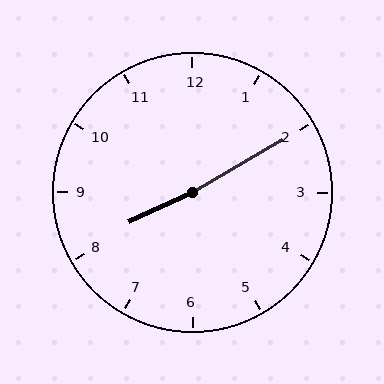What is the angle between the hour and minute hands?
Approximately 175 degrees.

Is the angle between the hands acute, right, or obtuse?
It is obtuse.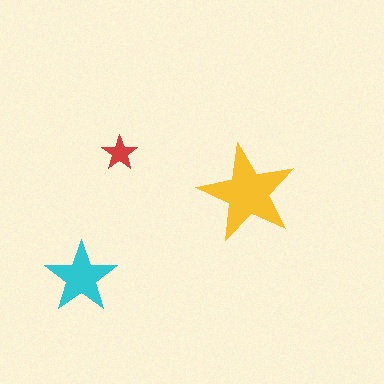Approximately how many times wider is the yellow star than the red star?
About 2.5 times wider.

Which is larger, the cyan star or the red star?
The cyan one.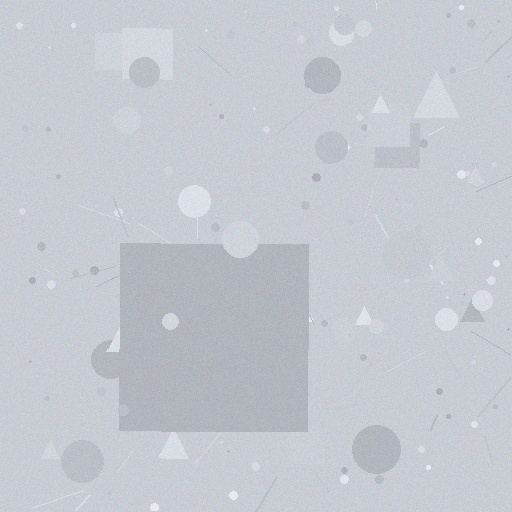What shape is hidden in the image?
A square is hidden in the image.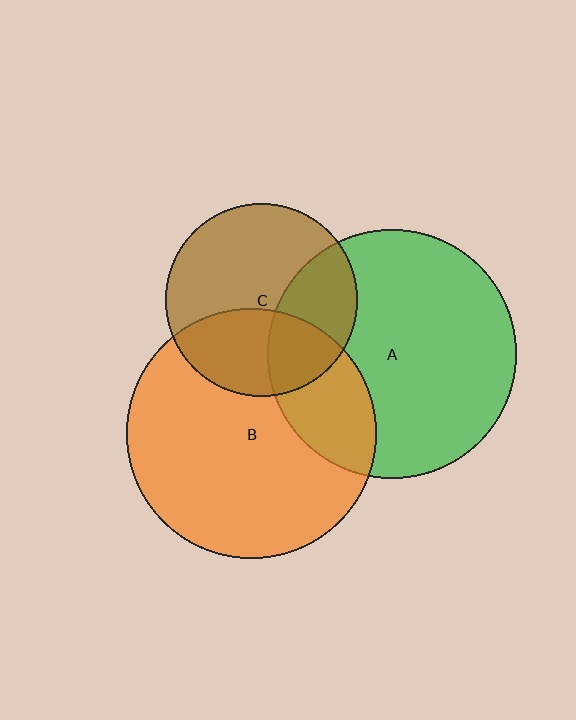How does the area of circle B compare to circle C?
Approximately 1.7 times.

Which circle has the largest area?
Circle B (orange).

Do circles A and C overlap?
Yes.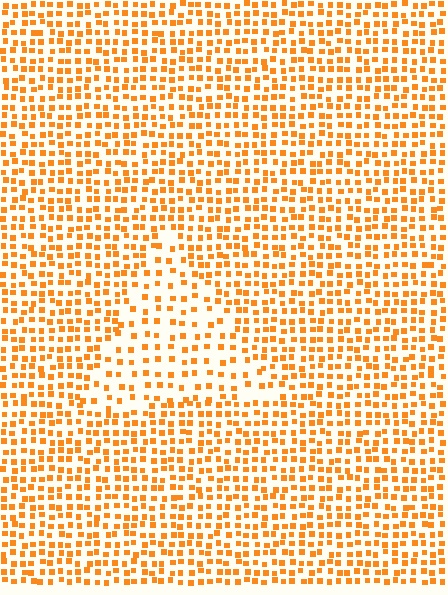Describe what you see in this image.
The image contains small orange elements arranged at two different densities. A triangle-shaped region is visible where the elements are less densely packed than the surrounding area.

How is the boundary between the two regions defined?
The boundary is defined by a change in element density (approximately 1.9x ratio). All elements are the same color, size, and shape.